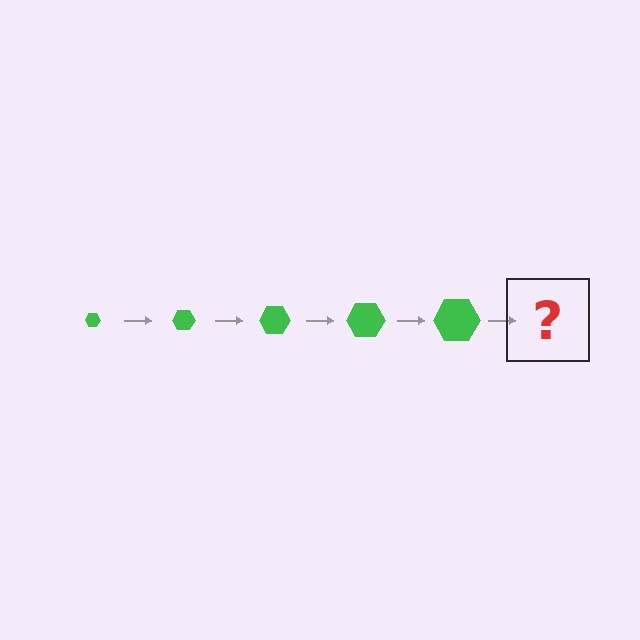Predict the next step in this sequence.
The next step is a green hexagon, larger than the previous one.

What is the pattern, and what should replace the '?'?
The pattern is that the hexagon gets progressively larger each step. The '?' should be a green hexagon, larger than the previous one.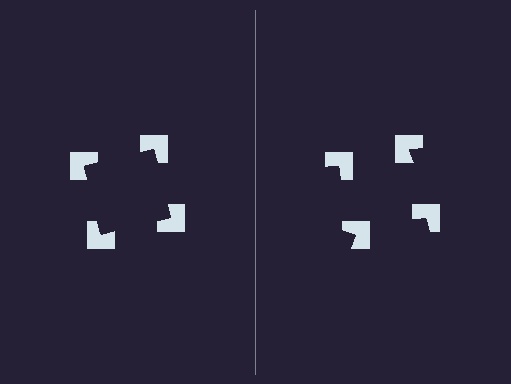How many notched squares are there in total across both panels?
8 — 4 on each side.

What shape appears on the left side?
An illusory square.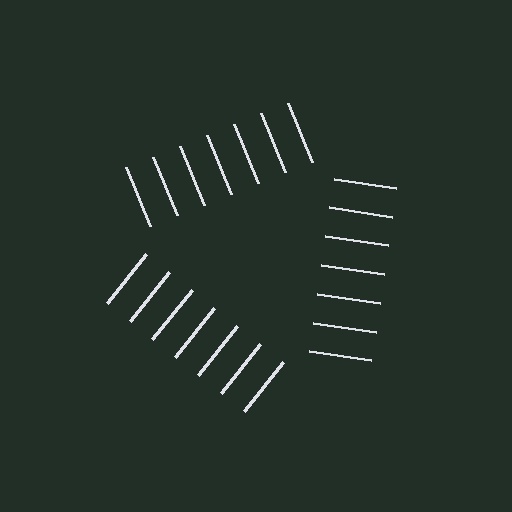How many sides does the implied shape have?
3 sides — the line-ends trace a triangle.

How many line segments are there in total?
21 — 7 along each of the 3 edges.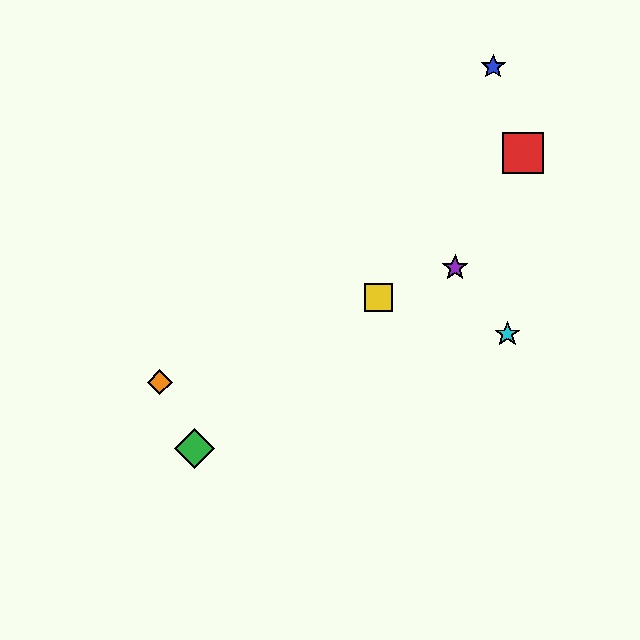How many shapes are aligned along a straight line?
3 shapes (the yellow square, the purple star, the orange diamond) are aligned along a straight line.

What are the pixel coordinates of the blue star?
The blue star is at (493, 67).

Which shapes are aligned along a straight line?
The yellow square, the purple star, the orange diamond are aligned along a straight line.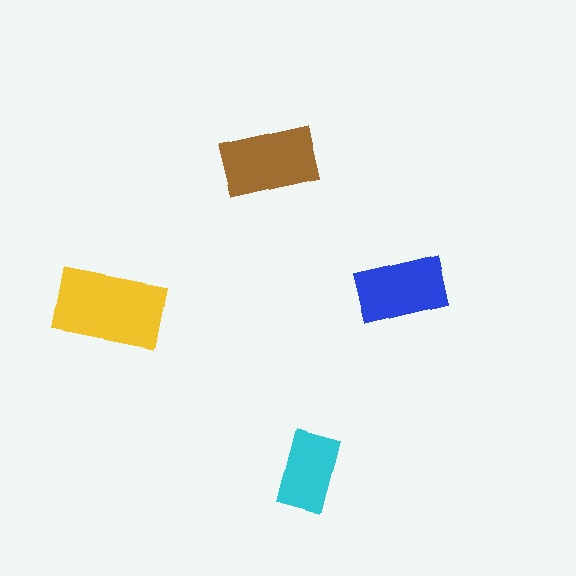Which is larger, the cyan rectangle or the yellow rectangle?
The yellow one.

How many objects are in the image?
There are 4 objects in the image.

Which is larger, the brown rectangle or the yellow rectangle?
The yellow one.